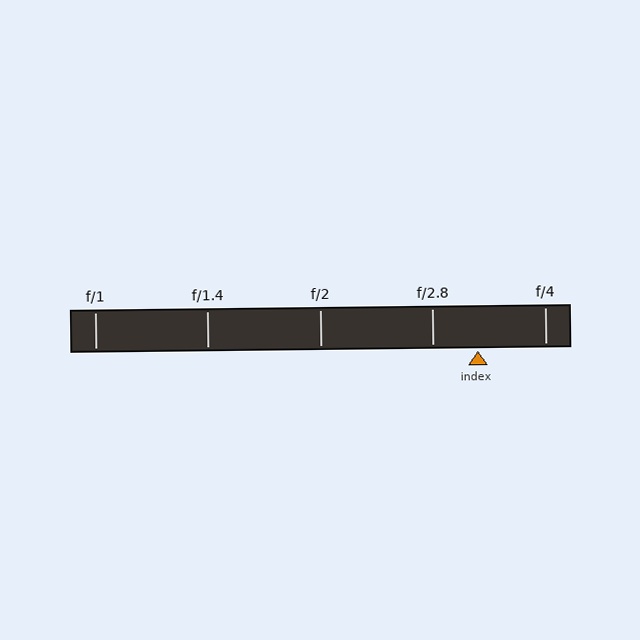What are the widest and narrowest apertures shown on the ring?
The widest aperture shown is f/1 and the narrowest is f/4.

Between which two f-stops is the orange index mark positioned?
The index mark is between f/2.8 and f/4.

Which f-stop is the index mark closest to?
The index mark is closest to f/2.8.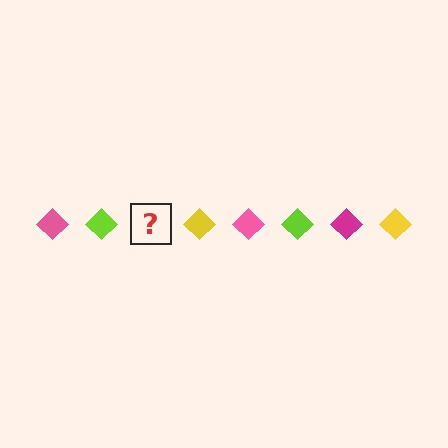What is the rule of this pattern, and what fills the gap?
The rule is that the pattern cycles through pink, lime, magenta, yellow diamonds. The gap should be filled with a magenta diamond.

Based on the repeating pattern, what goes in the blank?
The blank should be a magenta diamond.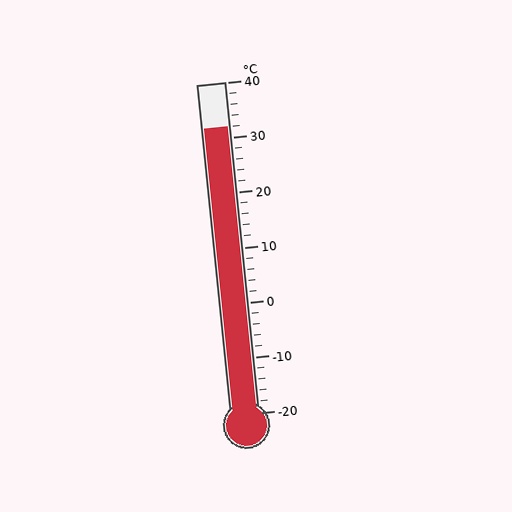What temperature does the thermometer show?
The thermometer shows approximately 32°C.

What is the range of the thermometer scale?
The thermometer scale ranges from -20°C to 40°C.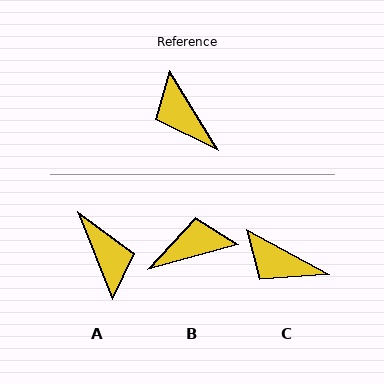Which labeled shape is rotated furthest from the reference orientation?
A, about 170 degrees away.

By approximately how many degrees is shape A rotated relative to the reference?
Approximately 170 degrees counter-clockwise.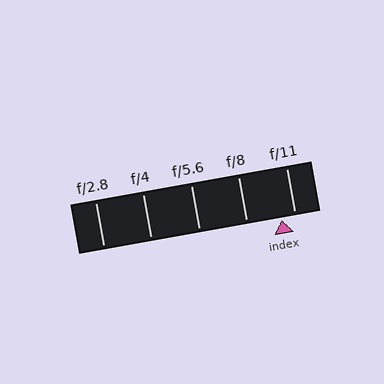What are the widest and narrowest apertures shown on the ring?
The widest aperture shown is f/2.8 and the narrowest is f/11.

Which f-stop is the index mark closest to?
The index mark is closest to f/11.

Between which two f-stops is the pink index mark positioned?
The index mark is between f/8 and f/11.